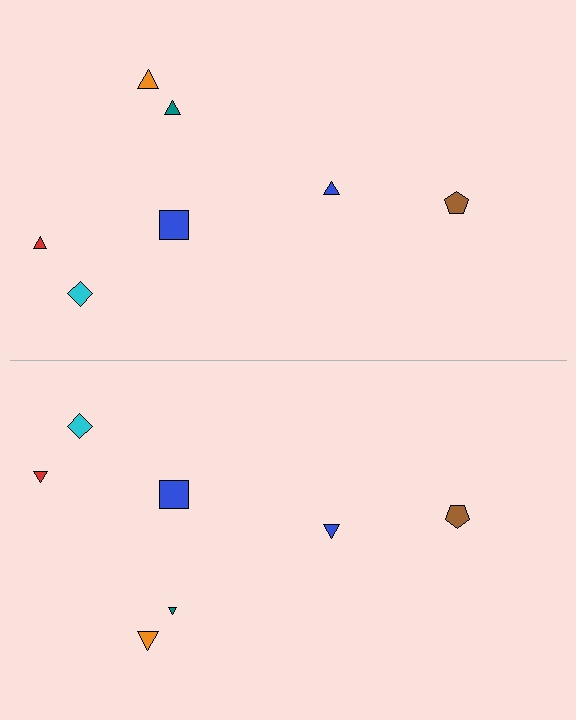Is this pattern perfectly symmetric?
No, the pattern is not perfectly symmetric. The teal triangle on the bottom side has a different size than its mirror counterpart.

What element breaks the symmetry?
The teal triangle on the bottom side has a different size than its mirror counterpart.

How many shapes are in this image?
There are 14 shapes in this image.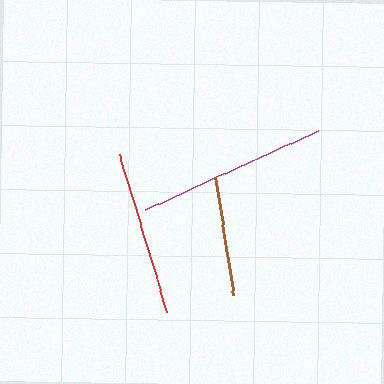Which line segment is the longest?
The magenta line is the longest at approximately 191 pixels.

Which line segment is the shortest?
The brown line is the shortest at approximately 119 pixels.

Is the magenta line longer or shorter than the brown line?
The magenta line is longer than the brown line.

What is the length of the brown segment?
The brown segment is approximately 119 pixels long.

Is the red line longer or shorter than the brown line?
The red line is longer than the brown line.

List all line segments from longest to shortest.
From longest to shortest: magenta, red, brown.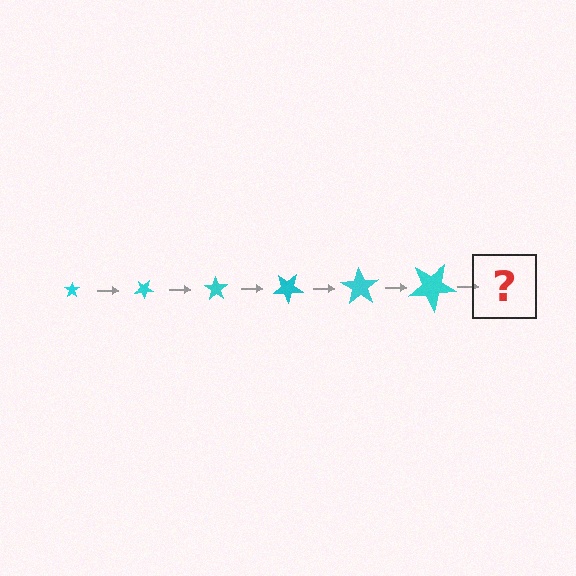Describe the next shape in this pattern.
It should be a star, larger than the previous one and rotated 210 degrees from the start.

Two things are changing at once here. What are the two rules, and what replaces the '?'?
The two rules are that the star grows larger each step and it rotates 35 degrees each step. The '?' should be a star, larger than the previous one and rotated 210 degrees from the start.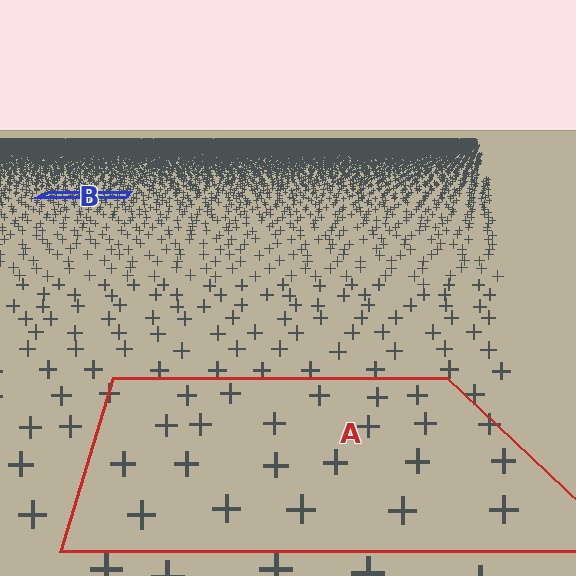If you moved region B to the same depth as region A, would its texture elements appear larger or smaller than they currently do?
They would appear larger. At a closer depth, the same texture elements are projected at a bigger on-screen size.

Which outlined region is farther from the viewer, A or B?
Region B is farther from the viewer — the texture elements inside it appear smaller and more densely packed.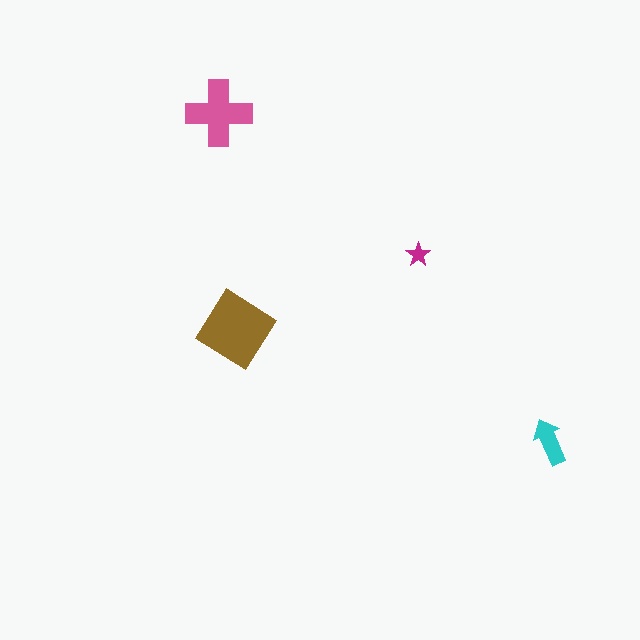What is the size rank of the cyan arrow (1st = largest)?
3rd.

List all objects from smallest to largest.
The magenta star, the cyan arrow, the pink cross, the brown diamond.